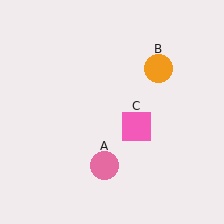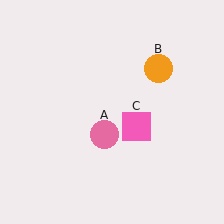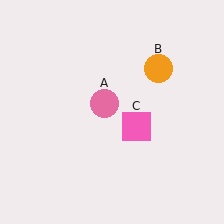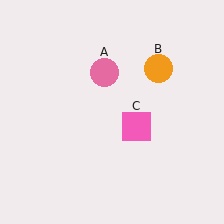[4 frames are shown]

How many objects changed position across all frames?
1 object changed position: pink circle (object A).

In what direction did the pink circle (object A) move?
The pink circle (object A) moved up.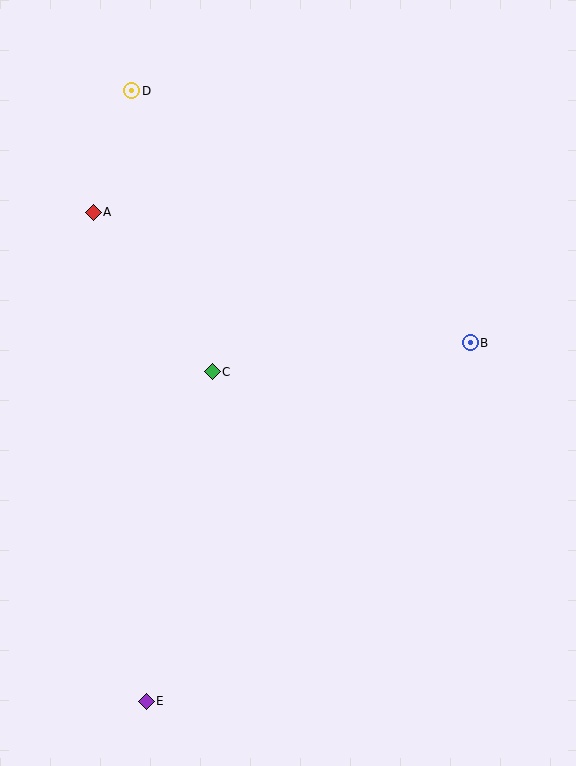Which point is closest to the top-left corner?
Point D is closest to the top-left corner.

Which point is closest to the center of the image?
Point C at (212, 372) is closest to the center.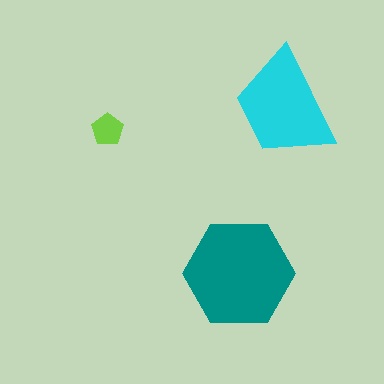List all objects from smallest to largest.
The lime pentagon, the cyan trapezoid, the teal hexagon.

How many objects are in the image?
There are 3 objects in the image.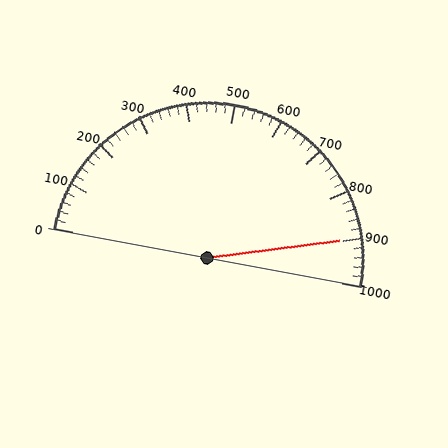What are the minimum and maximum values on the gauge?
The gauge ranges from 0 to 1000.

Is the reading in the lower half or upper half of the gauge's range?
The reading is in the upper half of the range (0 to 1000).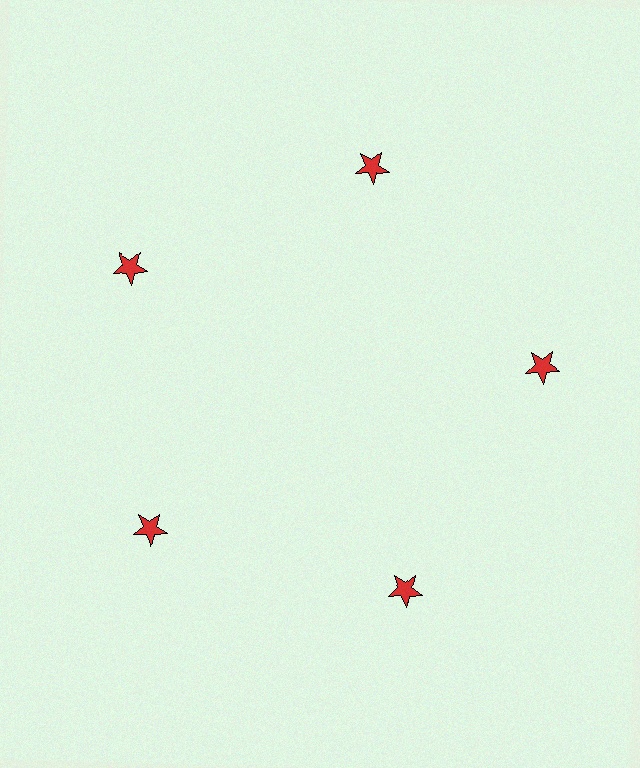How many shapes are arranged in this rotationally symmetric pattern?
There are 5 shapes, arranged in 5 groups of 1.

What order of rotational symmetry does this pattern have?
This pattern has 5-fold rotational symmetry.